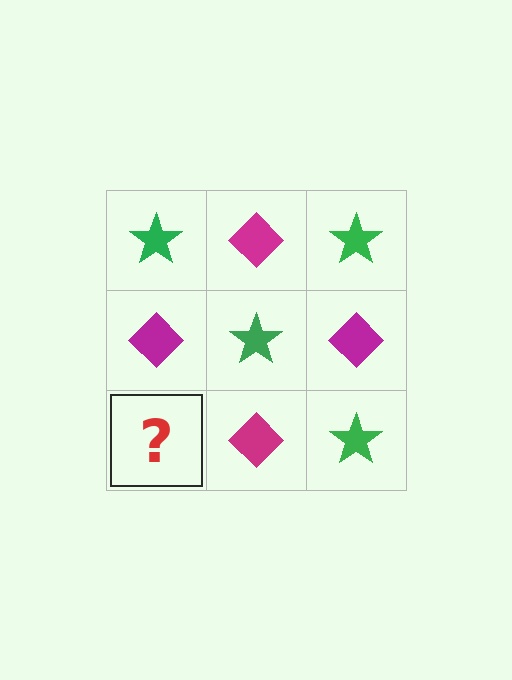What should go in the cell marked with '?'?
The missing cell should contain a green star.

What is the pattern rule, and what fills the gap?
The rule is that it alternates green star and magenta diamond in a checkerboard pattern. The gap should be filled with a green star.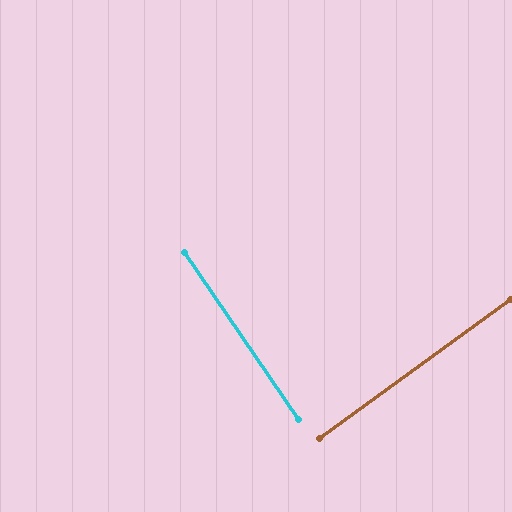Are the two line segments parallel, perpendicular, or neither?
Perpendicular — they meet at approximately 88°.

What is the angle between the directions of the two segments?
Approximately 88 degrees.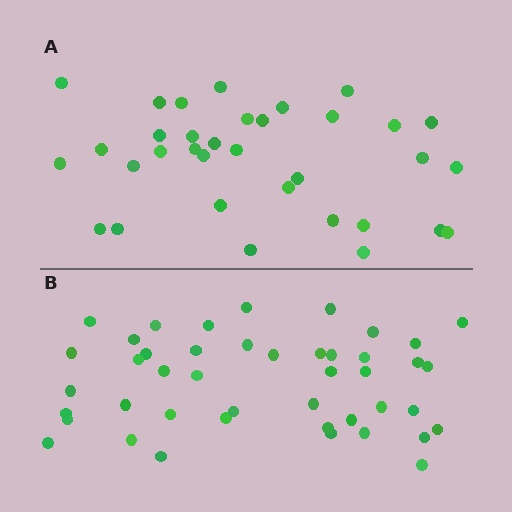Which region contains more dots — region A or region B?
Region B (the bottom region) has more dots.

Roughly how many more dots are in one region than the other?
Region B has roughly 10 or so more dots than region A.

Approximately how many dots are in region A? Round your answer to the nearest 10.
About 30 dots. (The exact count is 34, which rounds to 30.)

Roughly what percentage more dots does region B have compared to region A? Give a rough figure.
About 30% more.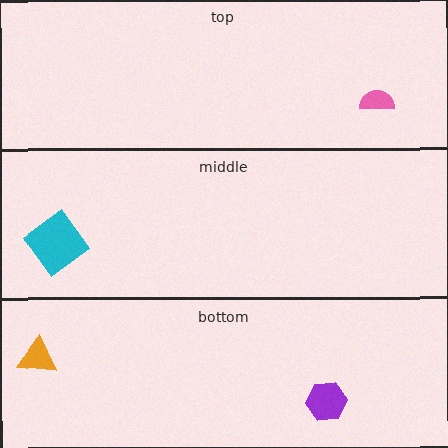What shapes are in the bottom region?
The orange triangle, the purple hexagon.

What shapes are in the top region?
The pink semicircle.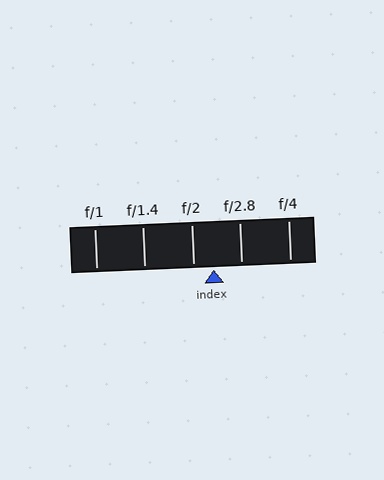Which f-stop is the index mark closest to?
The index mark is closest to f/2.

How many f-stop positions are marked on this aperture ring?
There are 5 f-stop positions marked.